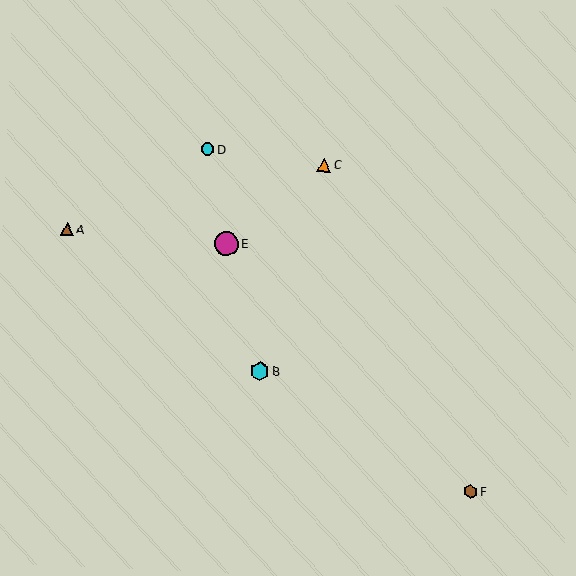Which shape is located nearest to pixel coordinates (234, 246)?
The magenta circle (labeled E) at (226, 243) is nearest to that location.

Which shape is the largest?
The magenta circle (labeled E) is the largest.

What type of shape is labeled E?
Shape E is a magenta circle.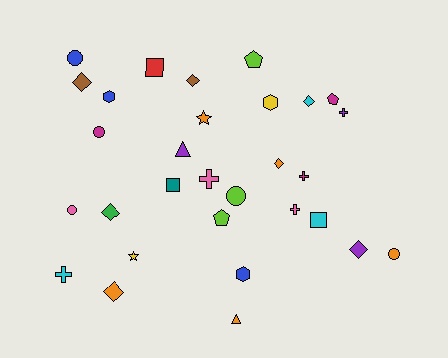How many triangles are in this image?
There are 2 triangles.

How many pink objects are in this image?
There are 3 pink objects.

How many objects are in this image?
There are 30 objects.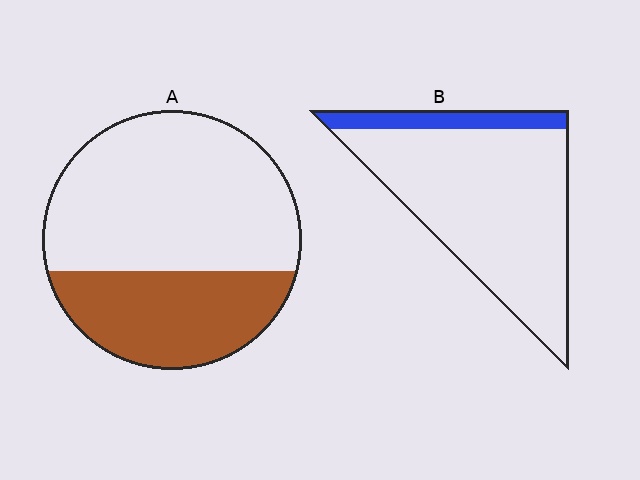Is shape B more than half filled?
No.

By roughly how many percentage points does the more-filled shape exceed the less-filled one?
By roughly 20 percentage points (A over B).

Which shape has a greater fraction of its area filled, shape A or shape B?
Shape A.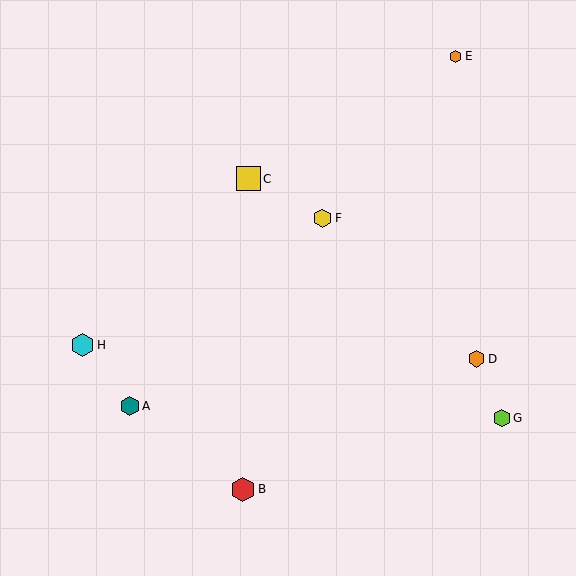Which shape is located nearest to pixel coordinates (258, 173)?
The yellow square (labeled C) at (248, 179) is nearest to that location.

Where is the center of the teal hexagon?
The center of the teal hexagon is at (130, 406).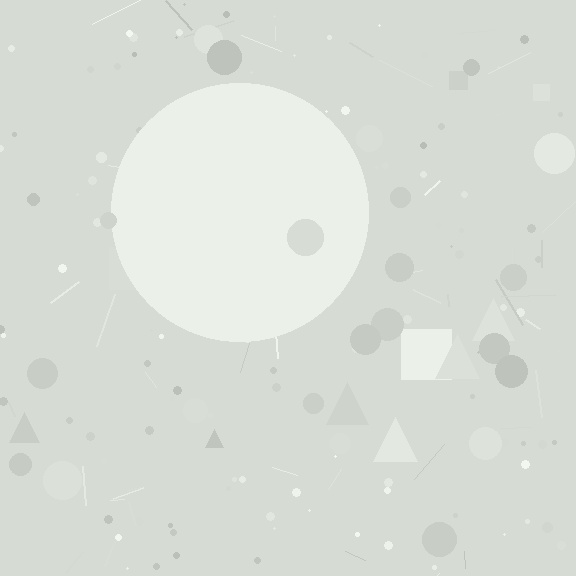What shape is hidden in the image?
A circle is hidden in the image.